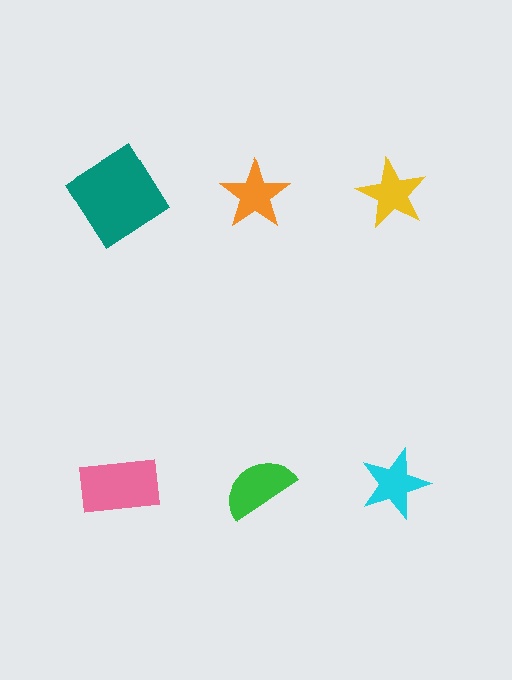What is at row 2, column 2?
A green semicircle.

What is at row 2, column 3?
A cyan star.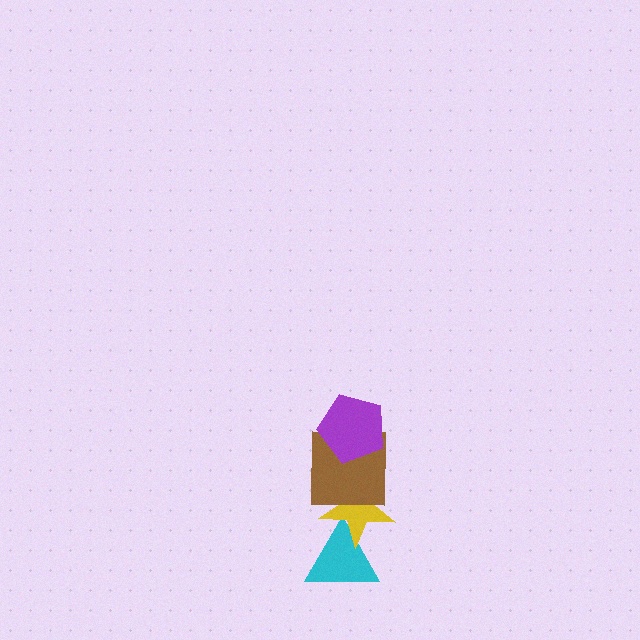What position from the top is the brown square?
The brown square is 2nd from the top.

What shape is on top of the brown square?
The purple pentagon is on top of the brown square.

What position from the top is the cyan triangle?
The cyan triangle is 4th from the top.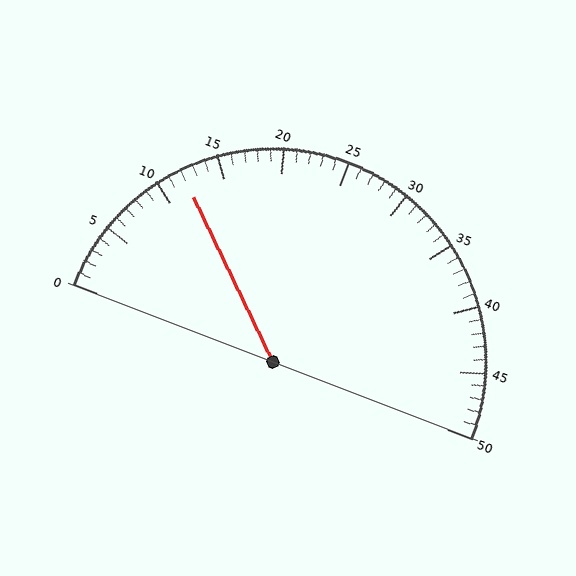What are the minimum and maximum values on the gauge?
The gauge ranges from 0 to 50.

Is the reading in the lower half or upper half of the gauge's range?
The reading is in the lower half of the range (0 to 50).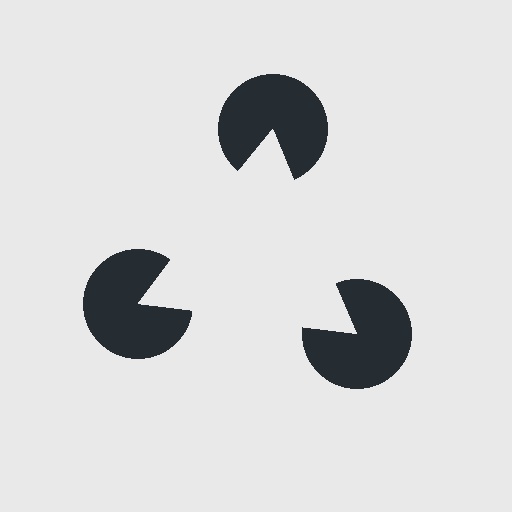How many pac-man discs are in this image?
There are 3 — one at each vertex of the illusory triangle.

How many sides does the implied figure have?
3 sides.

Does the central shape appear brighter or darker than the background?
It typically appears slightly brighter than the background, even though no actual brightness change is drawn.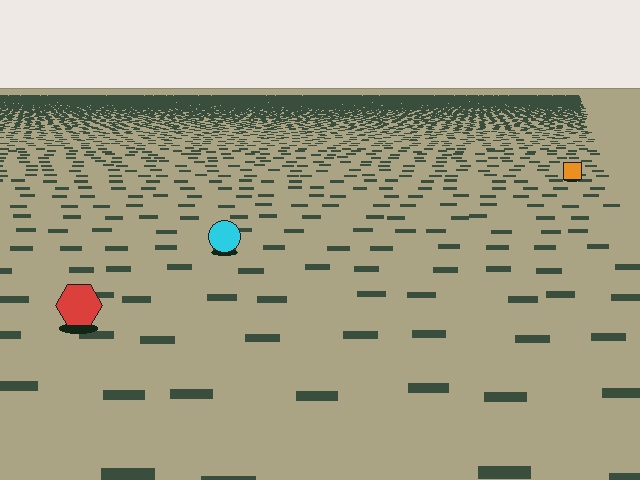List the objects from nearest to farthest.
From nearest to farthest: the red hexagon, the cyan circle, the orange square.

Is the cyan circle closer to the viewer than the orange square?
Yes. The cyan circle is closer — you can tell from the texture gradient: the ground texture is coarser near it.